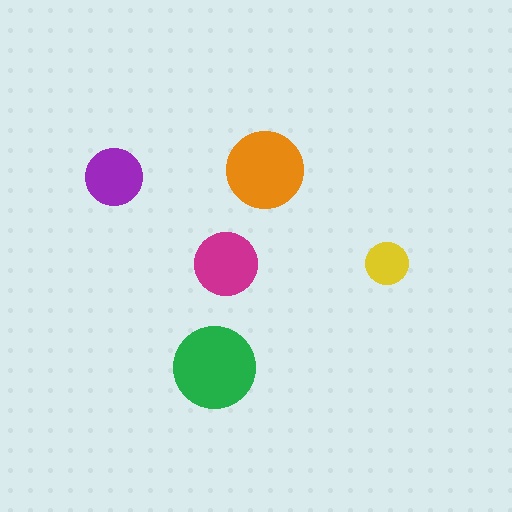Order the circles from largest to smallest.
the green one, the orange one, the magenta one, the purple one, the yellow one.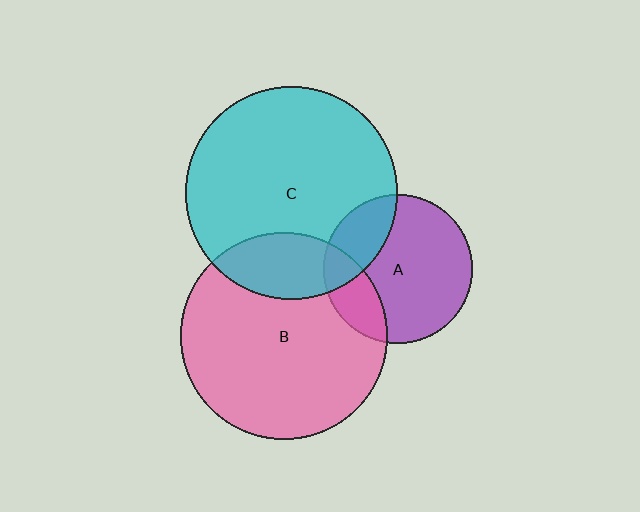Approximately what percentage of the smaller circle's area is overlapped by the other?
Approximately 20%.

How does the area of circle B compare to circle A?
Approximately 1.9 times.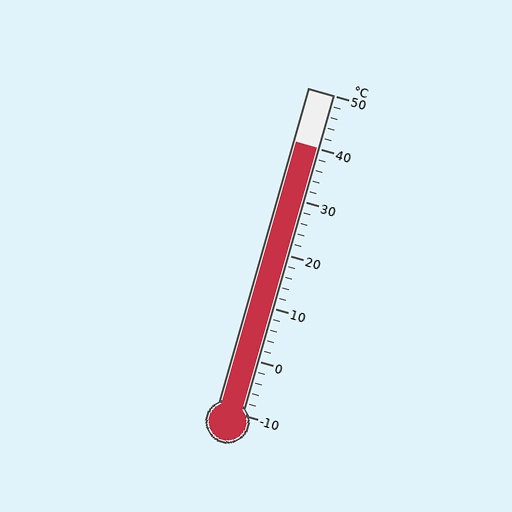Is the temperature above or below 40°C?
The temperature is at 40°C.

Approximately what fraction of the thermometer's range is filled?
The thermometer is filled to approximately 85% of its range.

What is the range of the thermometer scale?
The thermometer scale ranges from -10°C to 50°C.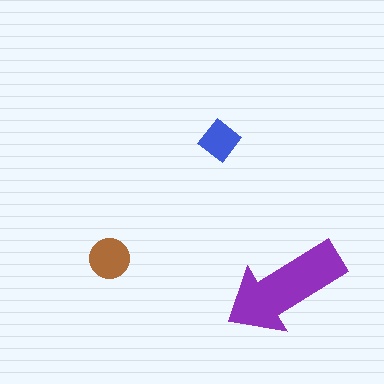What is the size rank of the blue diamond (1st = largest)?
3rd.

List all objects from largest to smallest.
The purple arrow, the brown circle, the blue diamond.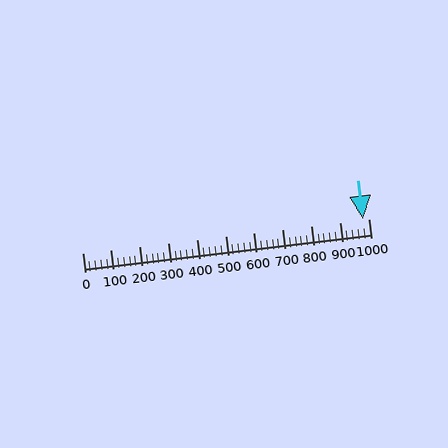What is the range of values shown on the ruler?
The ruler shows values from 0 to 1000.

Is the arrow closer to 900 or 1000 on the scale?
The arrow is closer to 1000.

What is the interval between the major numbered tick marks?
The major tick marks are spaced 100 units apart.